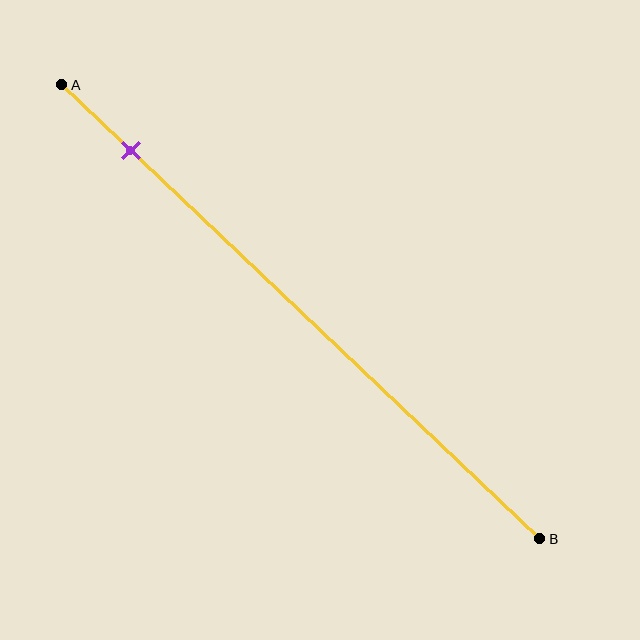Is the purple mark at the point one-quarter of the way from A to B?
No, the mark is at about 15% from A, not at the 25% one-quarter point.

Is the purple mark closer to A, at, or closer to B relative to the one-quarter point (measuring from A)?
The purple mark is closer to point A than the one-quarter point of segment AB.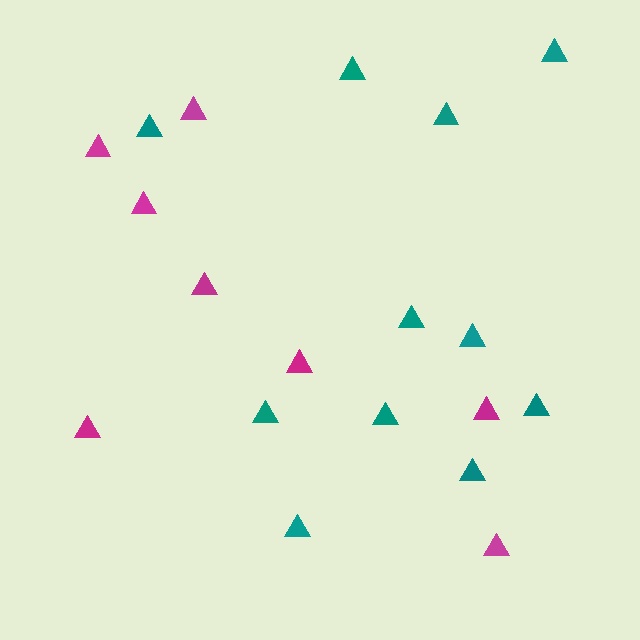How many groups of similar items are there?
There are 2 groups: one group of teal triangles (11) and one group of magenta triangles (8).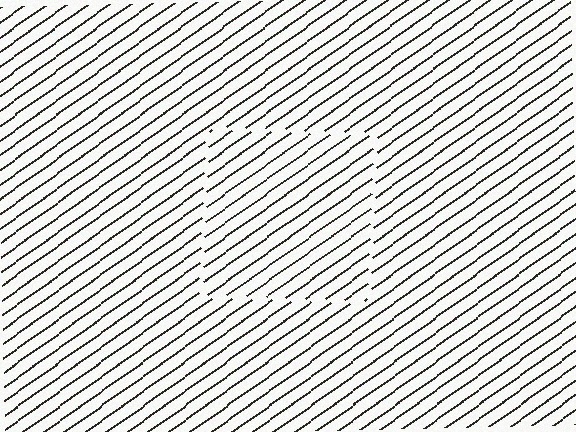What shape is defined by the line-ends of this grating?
An illusory square. The interior of the shape contains the same grating, shifted by half a period — the contour is defined by the phase discontinuity where line-ends from the inner and outer gratings abut.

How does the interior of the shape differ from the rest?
The interior of the shape contains the same grating, shifted by half a period — the contour is defined by the phase discontinuity where line-ends from the inner and outer gratings abut.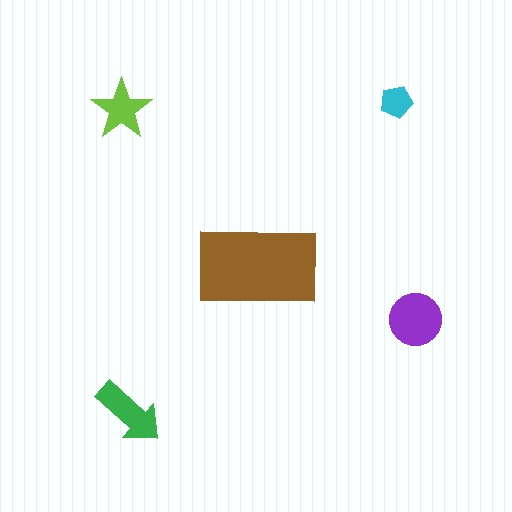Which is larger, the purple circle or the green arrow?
The purple circle.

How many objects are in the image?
There are 5 objects in the image.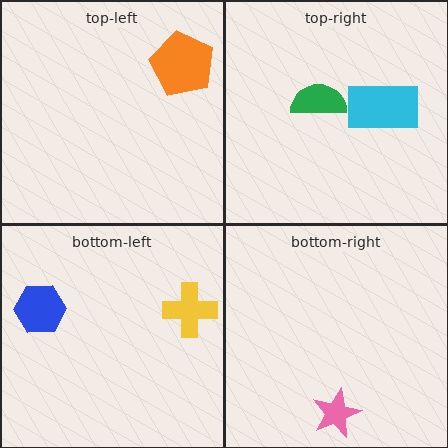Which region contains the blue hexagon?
The bottom-left region.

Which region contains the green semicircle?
The top-right region.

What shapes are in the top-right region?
The green semicircle, the cyan rectangle.